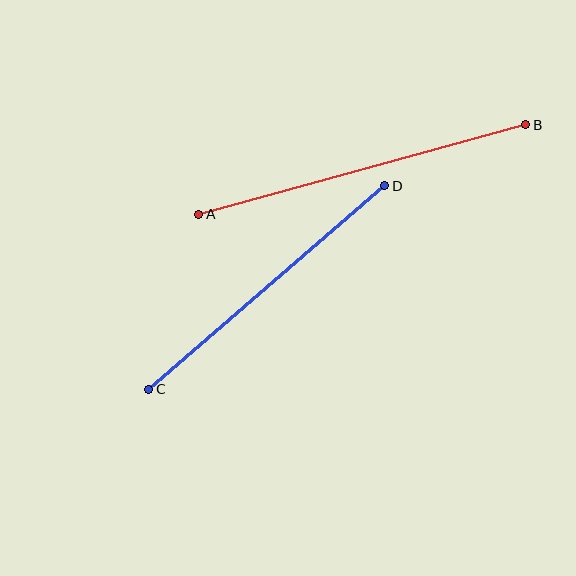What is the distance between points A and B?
The distance is approximately 339 pixels.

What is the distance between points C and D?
The distance is approximately 311 pixels.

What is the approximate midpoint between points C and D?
The midpoint is at approximately (267, 288) pixels.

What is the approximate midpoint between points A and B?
The midpoint is at approximately (362, 170) pixels.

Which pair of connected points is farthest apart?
Points A and B are farthest apart.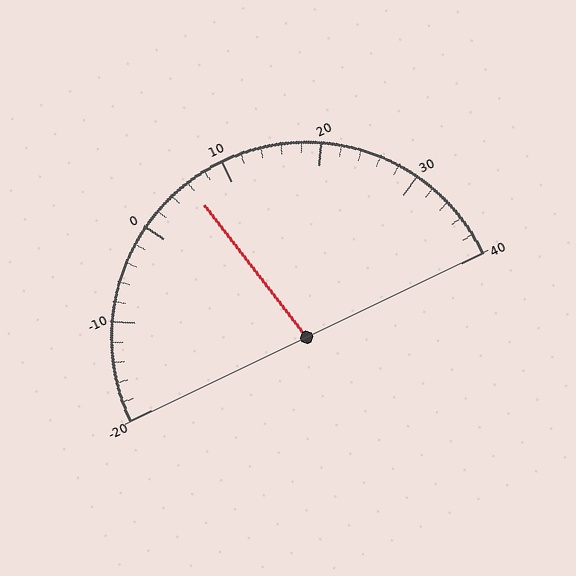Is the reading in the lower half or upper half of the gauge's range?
The reading is in the lower half of the range (-20 to 40).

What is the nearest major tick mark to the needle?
The nearest major tick mark is 10.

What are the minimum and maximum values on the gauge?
The gauge ranges from -20 to 40.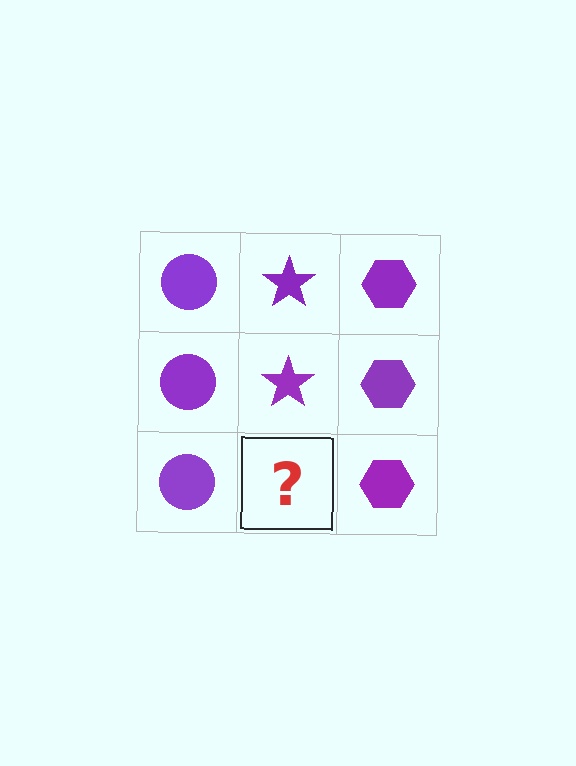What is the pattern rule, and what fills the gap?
The rule is that each column has a consistent shape. The gap should be filled with a purple star.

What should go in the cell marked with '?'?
The missing cell should contain a purple star.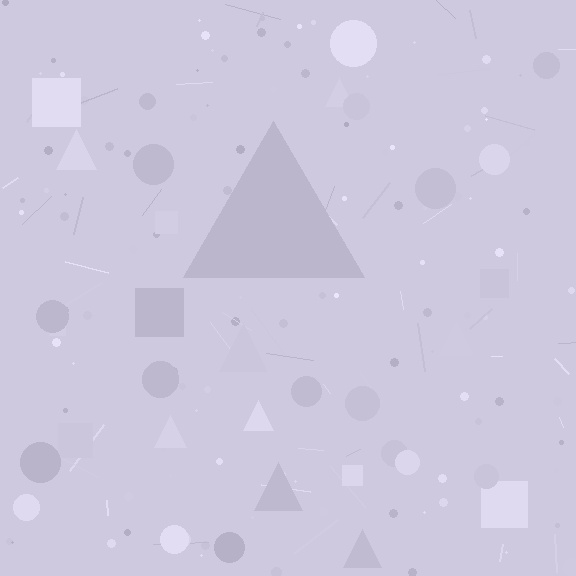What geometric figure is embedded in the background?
A triangle is embedded in the background.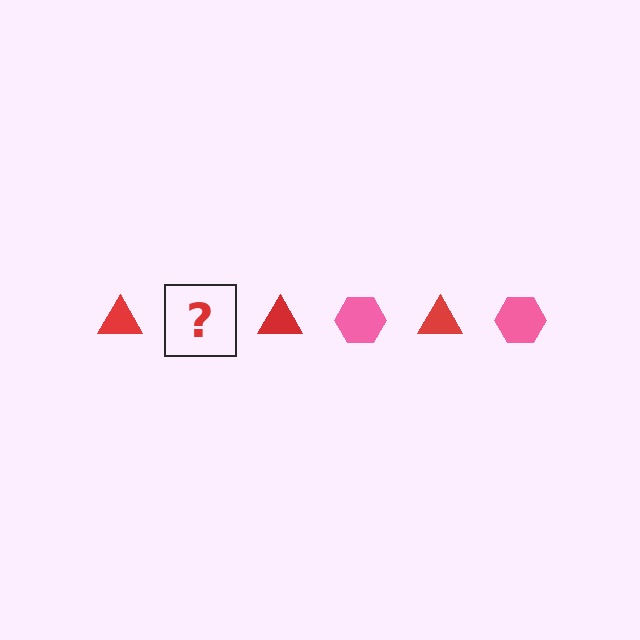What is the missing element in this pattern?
The missing element is a pink hexagon.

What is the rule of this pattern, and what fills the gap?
The rule is that the pattern alternates between red triangle and pink hexagon. The gap should be filled with a pink hexagon.